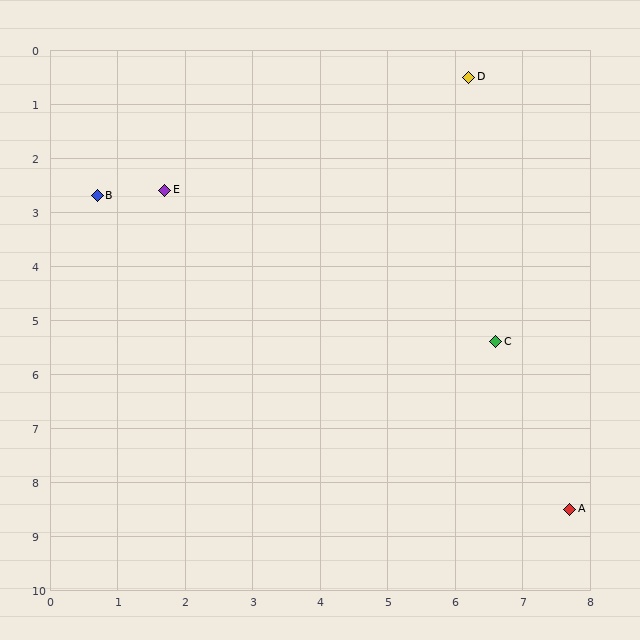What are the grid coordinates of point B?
Point B is at approximately (0.7, 2.7).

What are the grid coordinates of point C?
Point C is at approximately (6.6, 5.4).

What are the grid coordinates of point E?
Point E is at approximately (1.7, 2.6).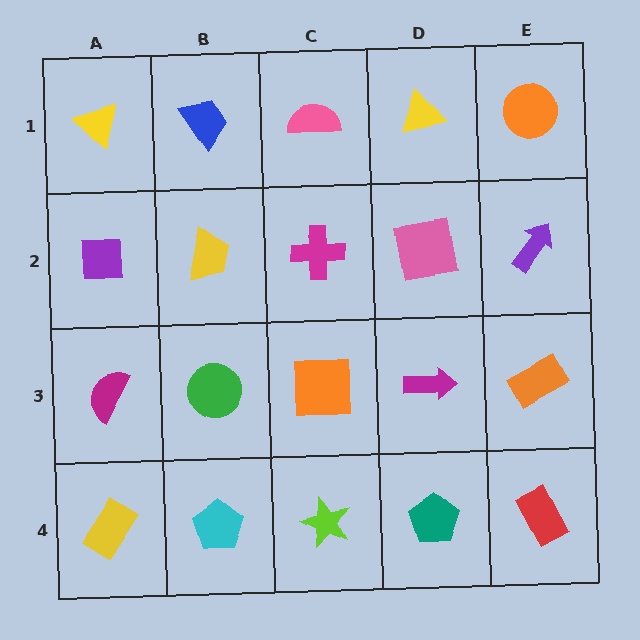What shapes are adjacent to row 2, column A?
A yellow triangle (row 1, column A), a magenta semicircle (row 3, column A), a yellow trapezoid (row 2, column B).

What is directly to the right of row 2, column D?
A purple arrow.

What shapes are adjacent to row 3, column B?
A yellow trapezoid (row 2, column B), a cyan pentagon (row 4, column B), a magenta semicircle (row 3, column A), an orange square (row 3, column C).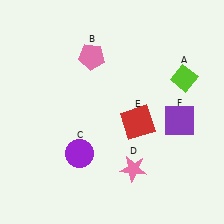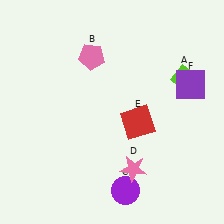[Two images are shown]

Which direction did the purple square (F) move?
The purple square (F) moved up.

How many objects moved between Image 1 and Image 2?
2 objects moved between the two images.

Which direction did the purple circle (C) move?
The purple circle (C) moved right.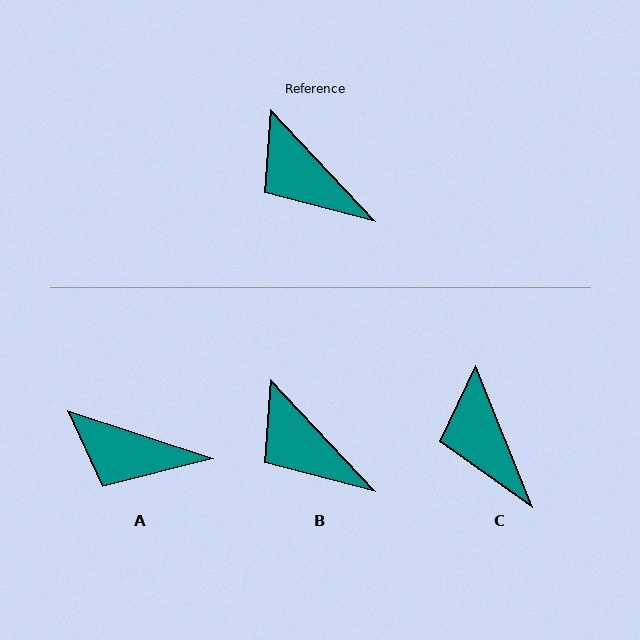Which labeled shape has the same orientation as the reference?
B.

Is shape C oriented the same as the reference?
No, it is off by about 21 degrees.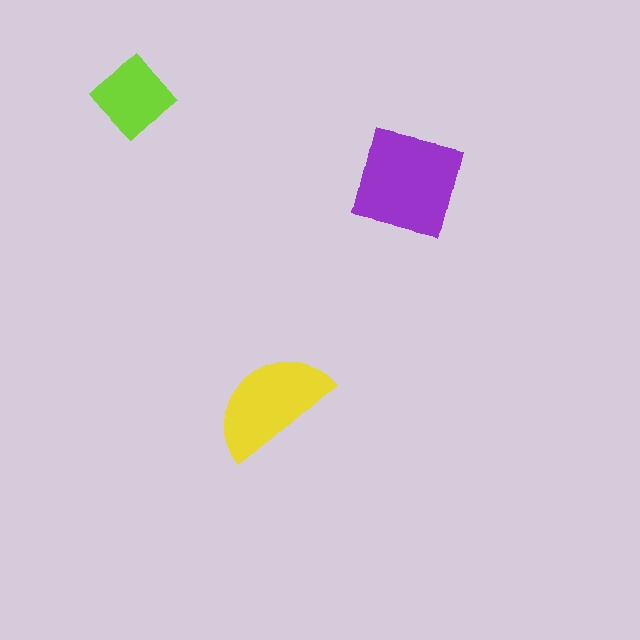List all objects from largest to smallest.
The purple square, the yellow semicircle, the lime diamond.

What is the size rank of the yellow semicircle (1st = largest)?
2nd.